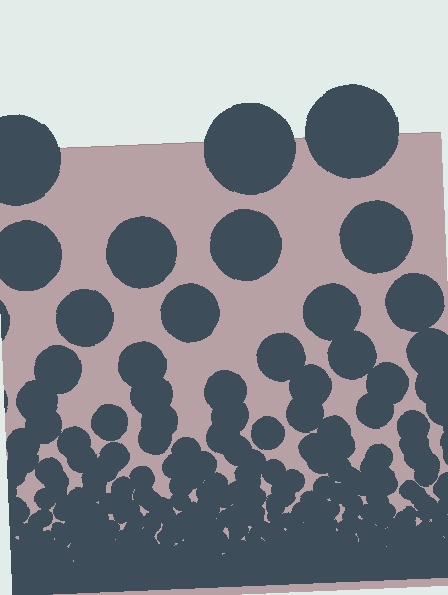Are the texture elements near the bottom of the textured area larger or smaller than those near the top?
Smaller. The gradient is inverted — elements near the bottom are smaller and denser.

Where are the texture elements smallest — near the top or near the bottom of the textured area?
Near the bottom.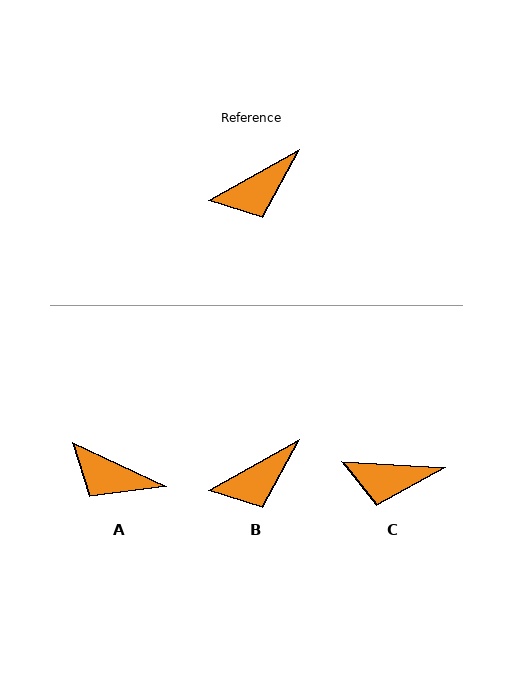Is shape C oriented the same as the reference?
No, it is off by about 33 degrees.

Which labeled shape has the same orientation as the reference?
B.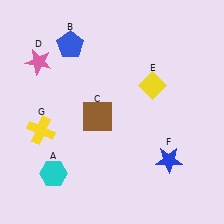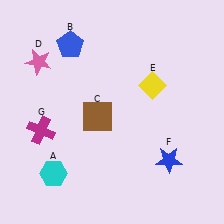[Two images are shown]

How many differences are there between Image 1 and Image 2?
There is 1 difference between the two images.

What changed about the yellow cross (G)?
In Image 1, G is yellow. In Image 2, it changed to magenta.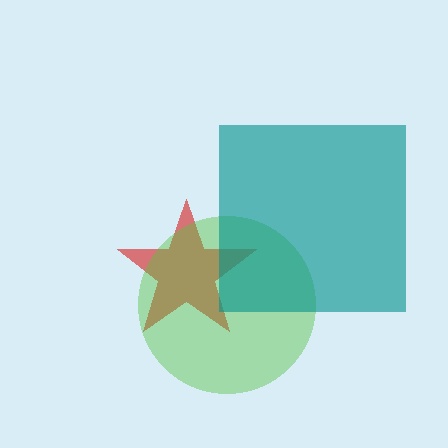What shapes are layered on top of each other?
The layered shapes are: a red star, a lime circle, a teal square.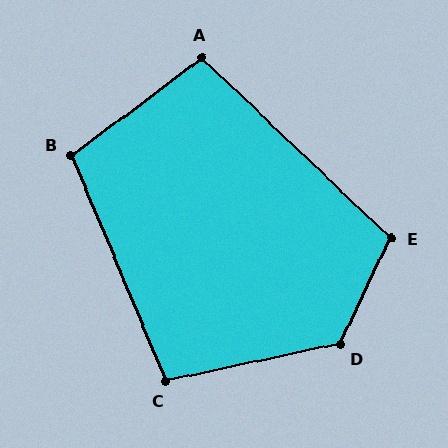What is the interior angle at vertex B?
Approximately 104 degrees (obtuse).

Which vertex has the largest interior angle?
D, at approximately 127 degrees.